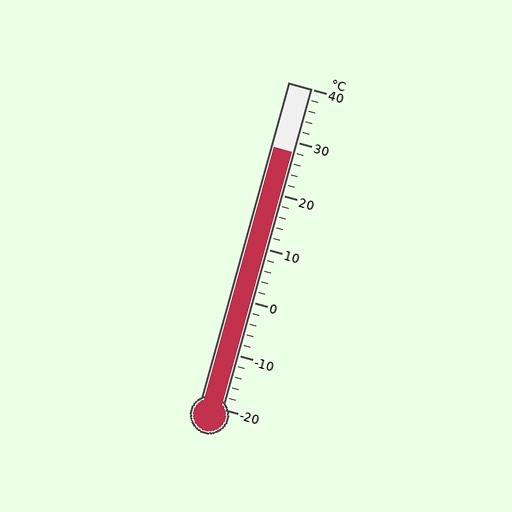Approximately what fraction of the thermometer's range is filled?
The thermometer is filled to approximately 80% of its range.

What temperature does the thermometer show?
The thermometer shows approximately 28°C.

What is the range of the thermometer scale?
The thermometer scale ranges from -20°C to 40°C.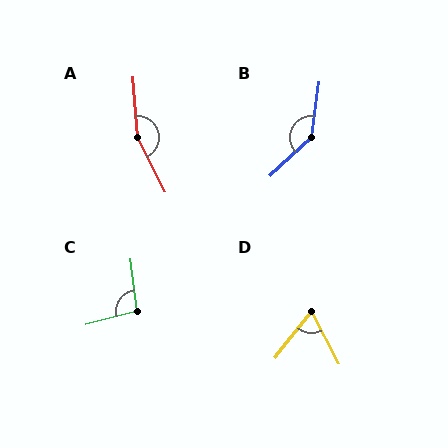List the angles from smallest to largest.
D (66°), C (97°), B (140°), A (158°).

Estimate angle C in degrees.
Approximately 97 degrees.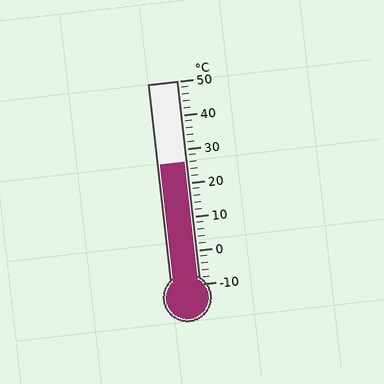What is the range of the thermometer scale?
The thermometer scale ranges from -10°C to 50°C.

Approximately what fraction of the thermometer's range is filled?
The thermometer is filled to approximately 60% of its range.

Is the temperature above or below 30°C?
The temperature is below 30°C.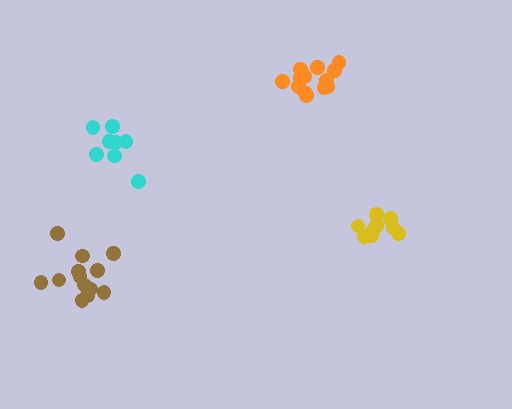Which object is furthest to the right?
The yellow cluster is rightmost.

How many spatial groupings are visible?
There are 4 spatial groupings.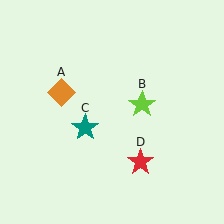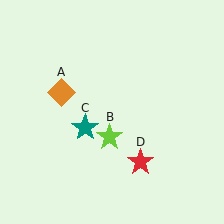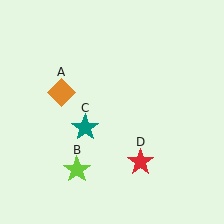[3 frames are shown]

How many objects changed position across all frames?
1 object changed position: lime star (object B).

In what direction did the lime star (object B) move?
The lime star (object B) moved down and to the left.